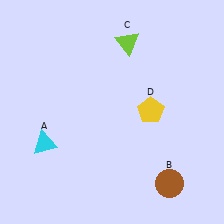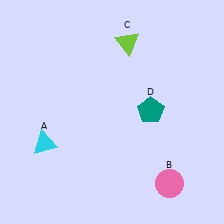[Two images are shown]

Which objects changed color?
B changed from brown to pink. D changed from yellow to teal.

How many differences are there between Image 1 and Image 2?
There are 2 differences between the two images.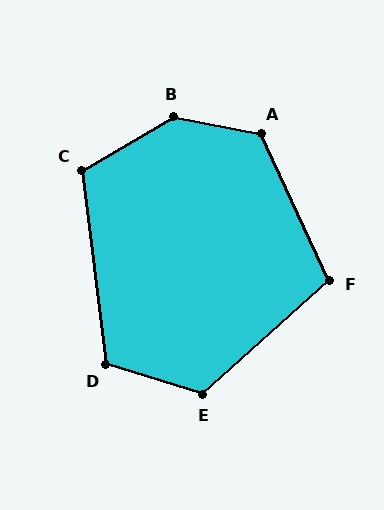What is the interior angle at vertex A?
Approximately 126 degrees (obtuse).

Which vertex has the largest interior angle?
B, at approximately 139 degrees.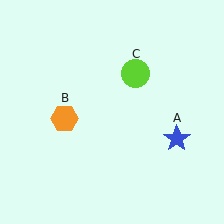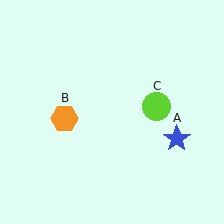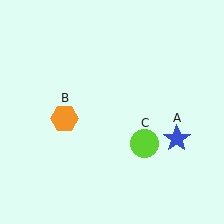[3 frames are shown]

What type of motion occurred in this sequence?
The lime circle (object C) rotated clockwise around the center of the scene.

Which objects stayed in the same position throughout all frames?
Blue star (object A) and orange hexagon (object B) remained stationary.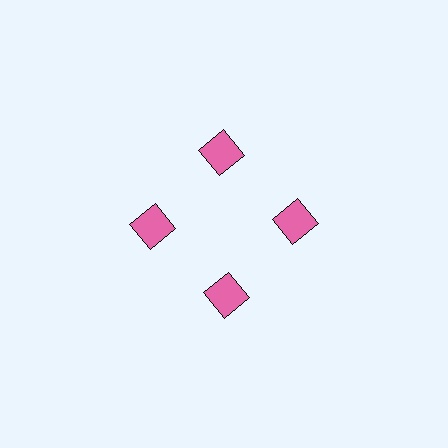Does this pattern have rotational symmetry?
Yes, this pattern has 4-fold rotational symmetry. It looks the same after rotating 90 degrees around the center.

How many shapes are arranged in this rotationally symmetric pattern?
There are 4 shapes, arranged in 4 groups of 1.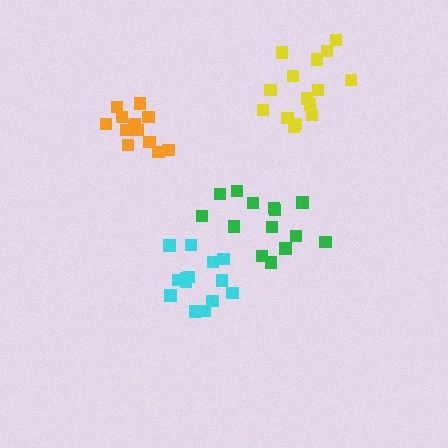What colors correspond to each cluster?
The clusters are colored: cyan, green, orange, yellow.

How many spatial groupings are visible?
There are 4 spatial groupings.